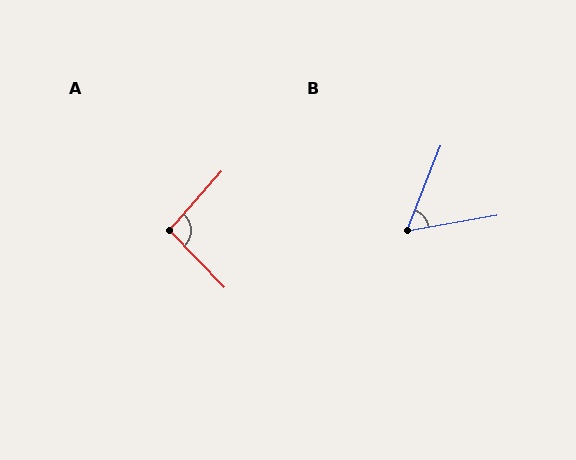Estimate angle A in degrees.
Approximately 95 degrees.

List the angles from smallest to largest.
B (58°), A (95°).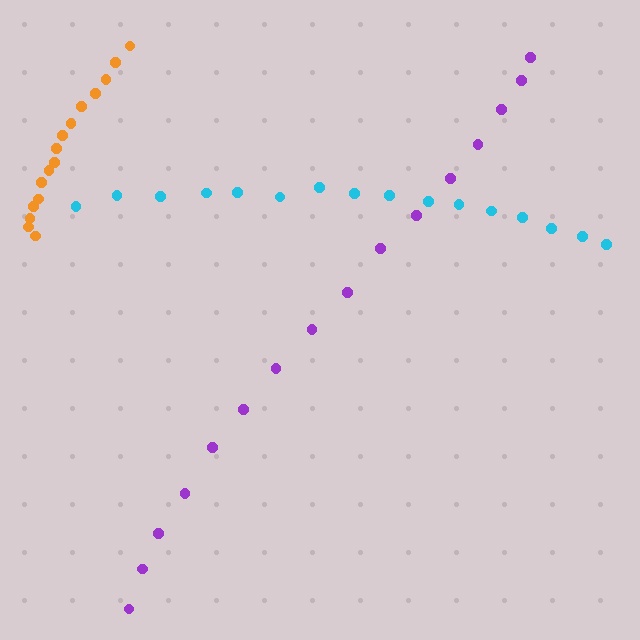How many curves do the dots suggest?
There are 3 distinct paths.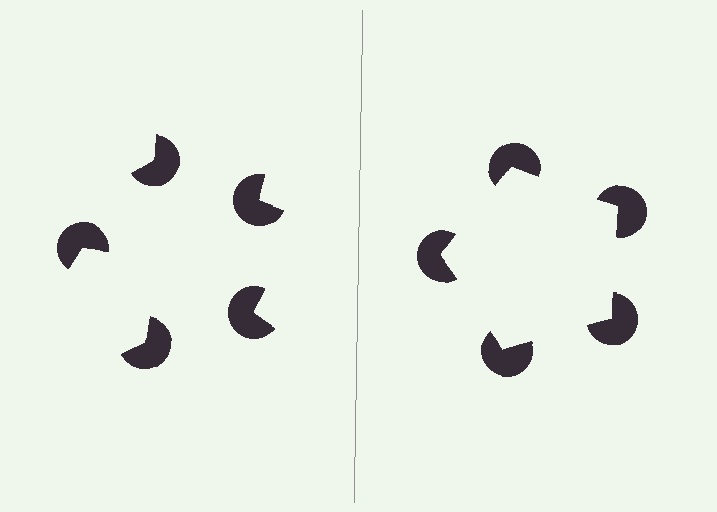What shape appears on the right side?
An illusory pentagon.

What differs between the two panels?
The pac-man discs are positioned identically on both sides; only the wedge orientations differ. On the right they align to a pentagon; on the left they are misaligned.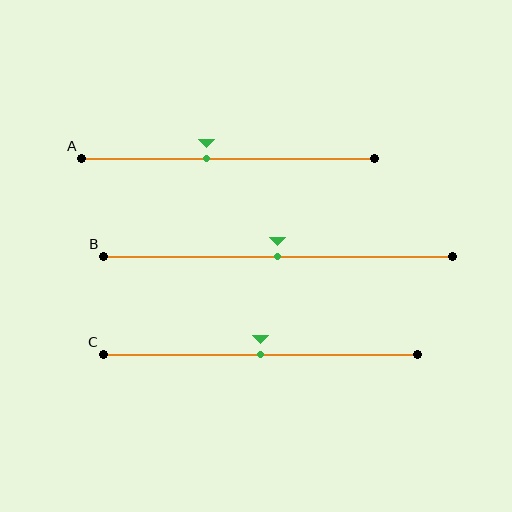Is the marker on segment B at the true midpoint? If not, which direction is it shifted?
Yes, the marker on segment B is at the true midpoint.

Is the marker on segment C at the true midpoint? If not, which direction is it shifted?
Yes, the marker on segment C is at the true midpoint.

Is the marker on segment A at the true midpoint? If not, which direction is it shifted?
No, the marker on segment A is shifted to the left by about 8% of the segment length.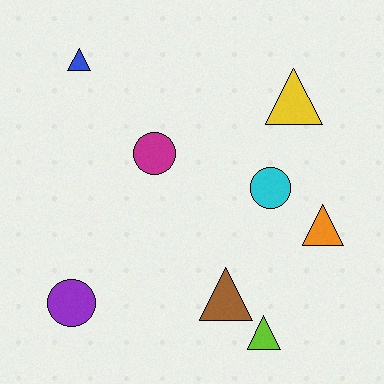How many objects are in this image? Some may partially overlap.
There are 8 objects.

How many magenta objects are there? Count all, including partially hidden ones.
There is 1 magenta object.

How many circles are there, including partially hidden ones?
There are 3 circles.